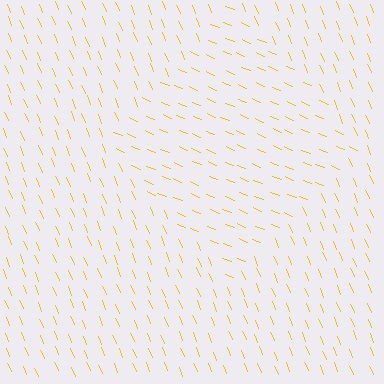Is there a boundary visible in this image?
Yes, there is a texture boundary formed by a change in line orientation.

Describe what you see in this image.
The image is filled with small yellow line segments. A diamond region in the image has lines oriented differently from the surrounding lines, creating a visible texture boundary.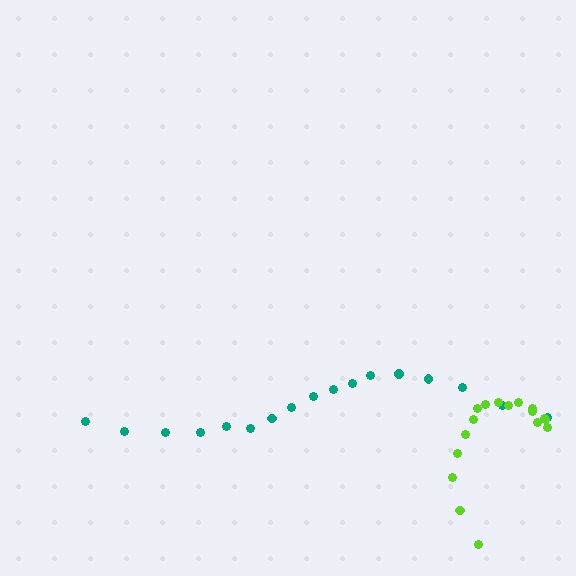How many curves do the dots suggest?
There are 2 distinct paths.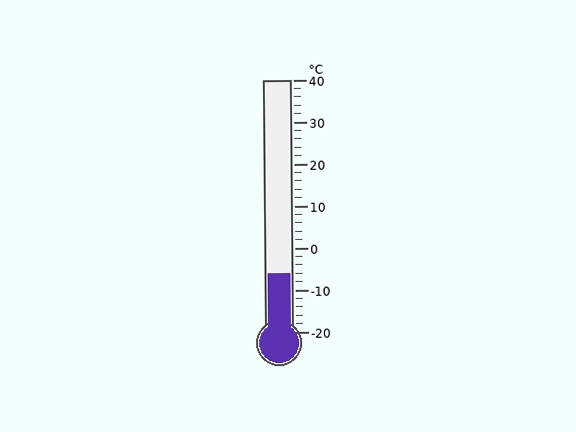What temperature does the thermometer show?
The thermometer shows approximately -6°C.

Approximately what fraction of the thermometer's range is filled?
The thermometer is filled to approximately 25% of its range.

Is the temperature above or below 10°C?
The temperature is below 10°C.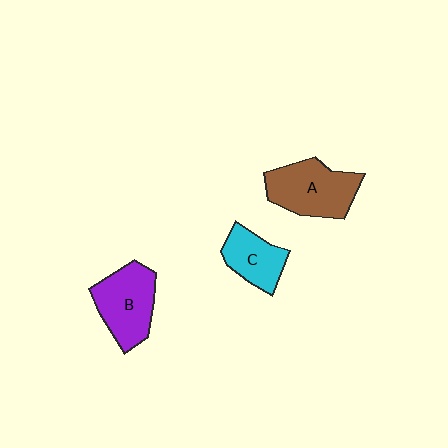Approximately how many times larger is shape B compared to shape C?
Approximately 1.4 times.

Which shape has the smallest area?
Shape C (cyan).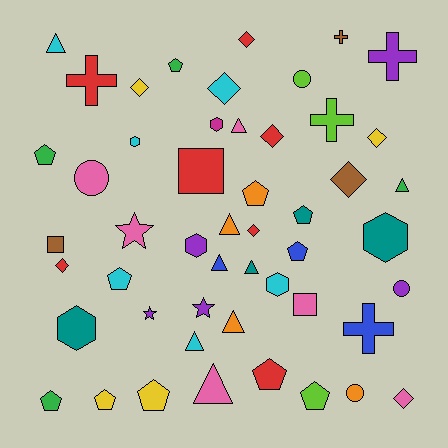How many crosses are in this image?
There are 5 crosses.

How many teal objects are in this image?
There are 4 teal objects.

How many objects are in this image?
There are 50 objects.